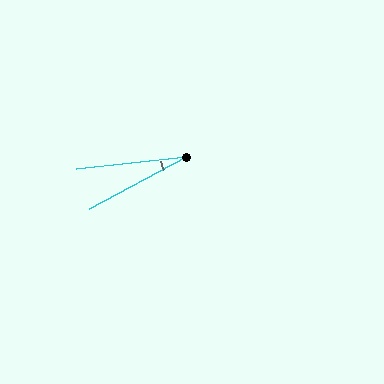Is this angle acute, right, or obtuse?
It is acute.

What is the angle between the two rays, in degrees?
Approximately 22 degrees.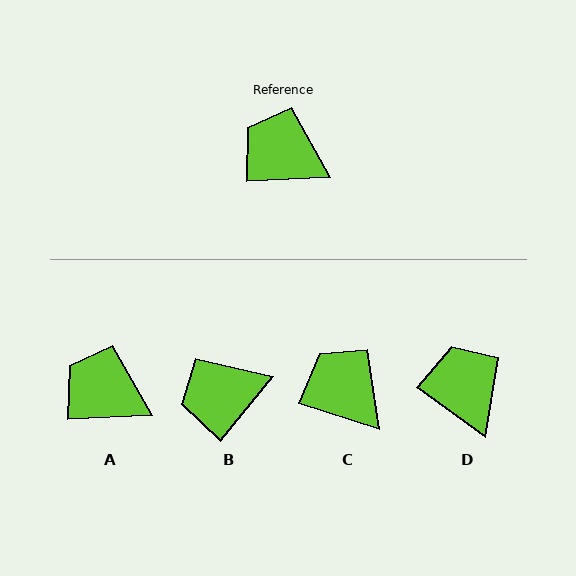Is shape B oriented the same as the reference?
No, it is off by about 48 degrees.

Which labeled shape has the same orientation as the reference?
A.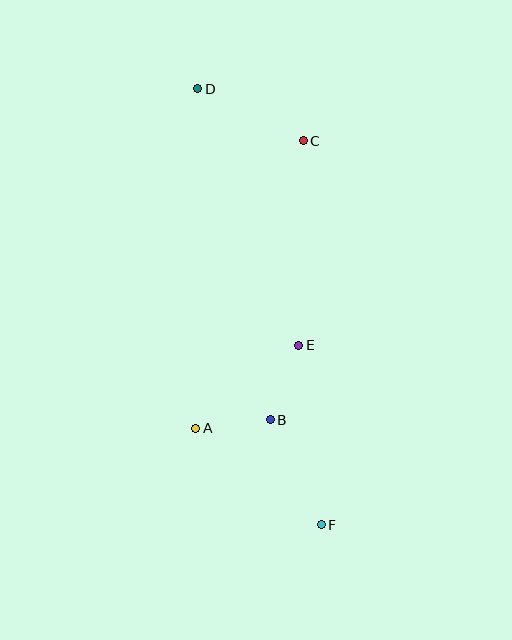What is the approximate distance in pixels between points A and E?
The distance between A and E is approximately 132 pixels.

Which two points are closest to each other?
Points A and B are closest to each other.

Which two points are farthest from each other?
Points D and F are farthest from each other.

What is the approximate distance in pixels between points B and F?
The distance between B and F is approximately 117 pixels.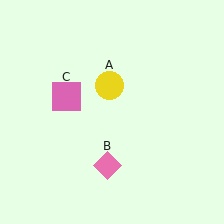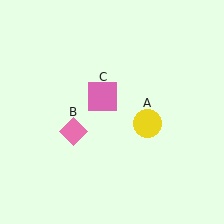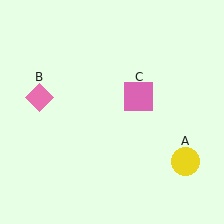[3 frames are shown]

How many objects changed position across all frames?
3 objects changed position: yellow circle (object A), pink diamond (object B), pink square (object C).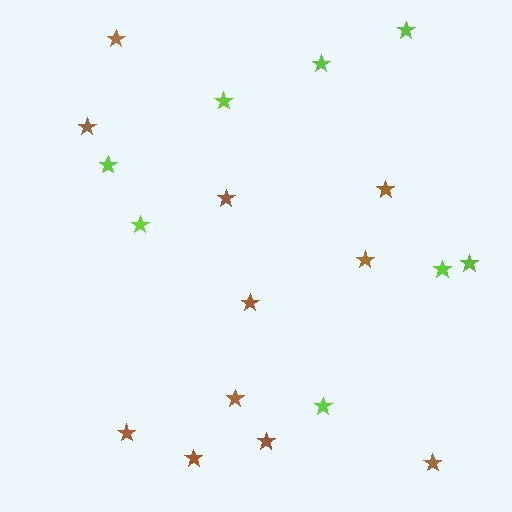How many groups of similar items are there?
There are 2 groups: one group of lime stars (8) and one group of brown stars (11).